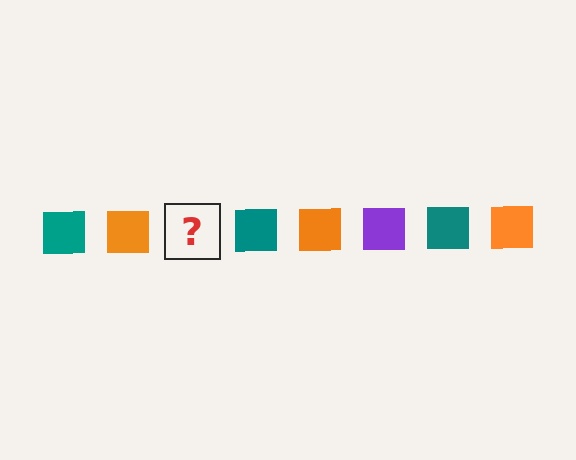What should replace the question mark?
The question mark should be replaced with a purple square.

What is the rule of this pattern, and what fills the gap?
The rule is that the pattern cycles through teal, orange, purple squares. The gap should be filled with a purple square.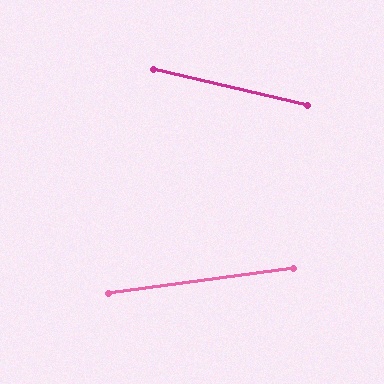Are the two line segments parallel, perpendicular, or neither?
Neither parallel nor perpendicular — they differ by about 21°.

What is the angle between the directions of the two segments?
Approximately 21 degrees.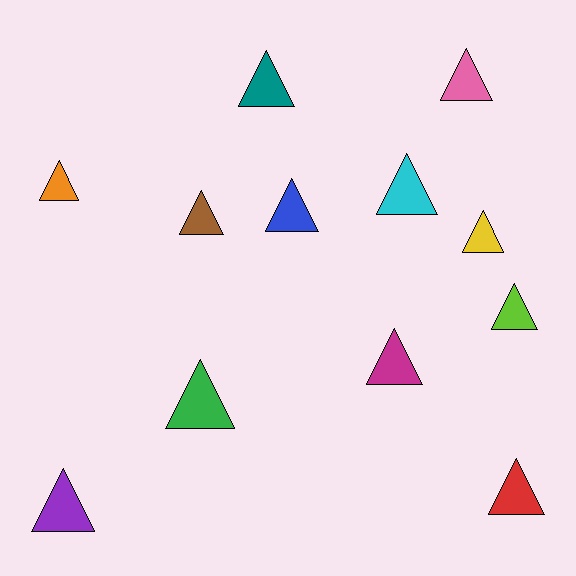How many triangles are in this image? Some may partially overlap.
There are 12 triangles.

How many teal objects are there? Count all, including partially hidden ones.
There is 1 teal object.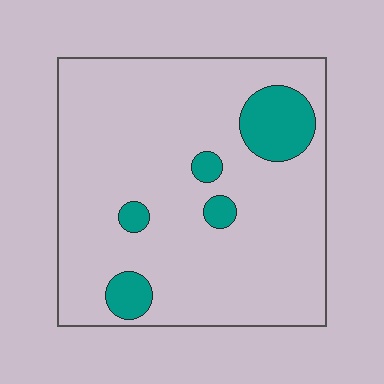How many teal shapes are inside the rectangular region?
5.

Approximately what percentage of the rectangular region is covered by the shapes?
Approximately 10%.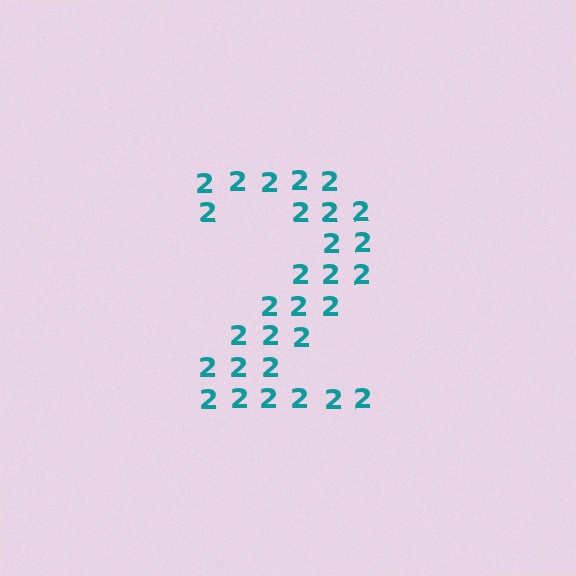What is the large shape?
The large shape is the digit 2.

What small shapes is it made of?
It is made of small digit 2's.